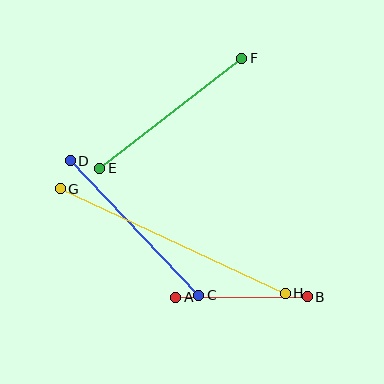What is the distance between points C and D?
The distance is approximately 186 pixels.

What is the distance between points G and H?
The distance is approximately 248 pixels.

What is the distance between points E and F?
The distance is approximately 180 pixels.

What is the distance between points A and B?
The distance is approximately 132 pixels.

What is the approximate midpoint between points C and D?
The midpoint is at approximately (135, 228) pixels.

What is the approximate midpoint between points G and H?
The midpoint is at approximately (173, 241) pixels.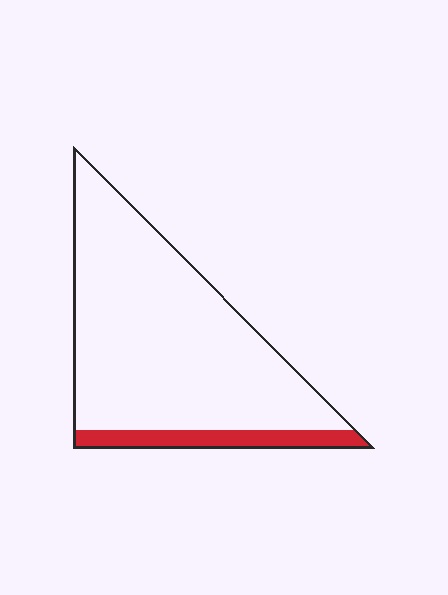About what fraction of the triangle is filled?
About one eighth (1/8).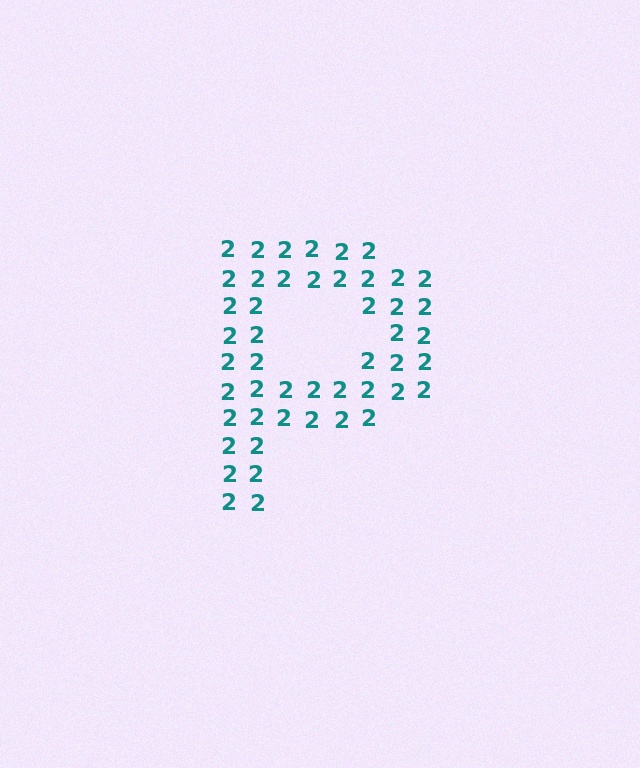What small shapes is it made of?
It is made of small digit 2's.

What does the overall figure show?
The overall figure shows the letter P.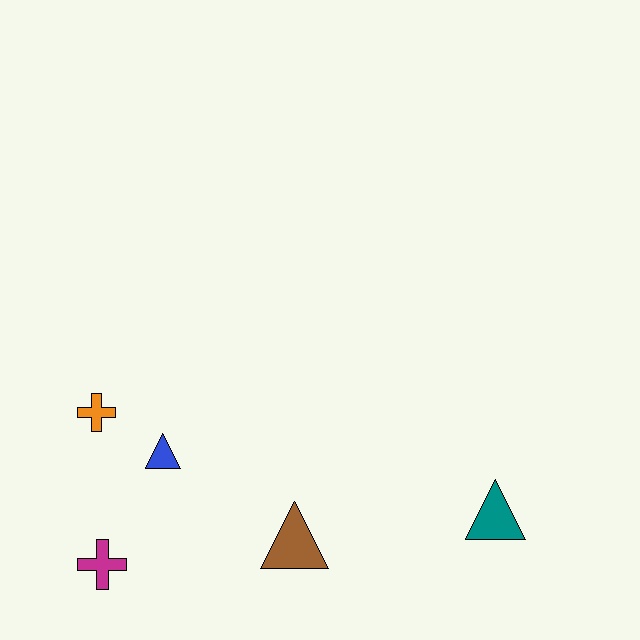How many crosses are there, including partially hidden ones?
There are 2 crosses.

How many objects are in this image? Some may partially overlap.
There are 5 objects.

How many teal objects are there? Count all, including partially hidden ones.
There is 1 teal object.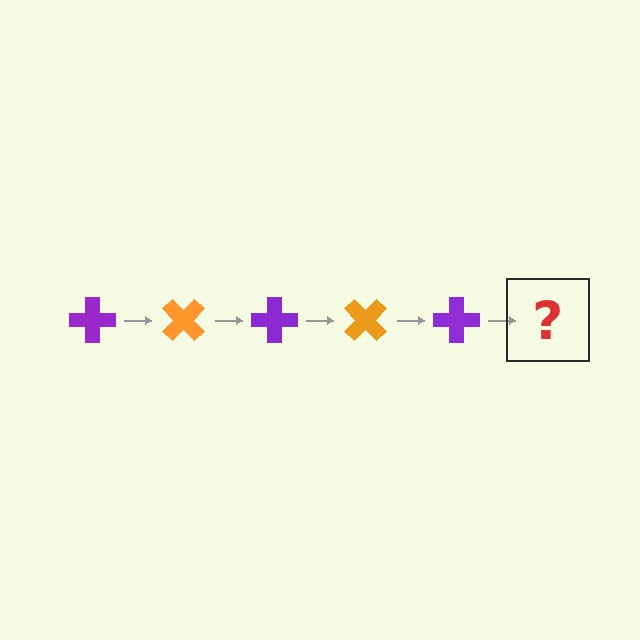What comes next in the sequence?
The next element should be an orange cross, rotated 225 degrees from the start.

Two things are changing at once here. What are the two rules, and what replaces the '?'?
The two rules are that it rotates 45 degrees each step and the color cycles through purple and orange. The '?' should be an orange cross, rotated 225 degrees from the start.